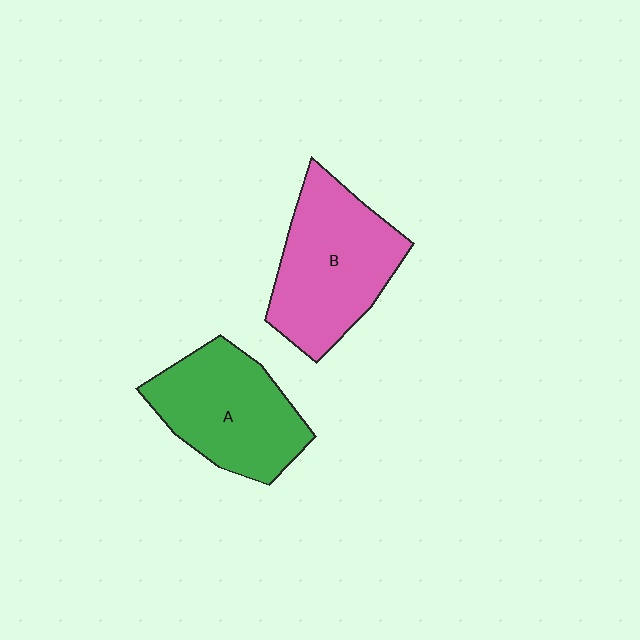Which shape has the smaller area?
Shape A (green).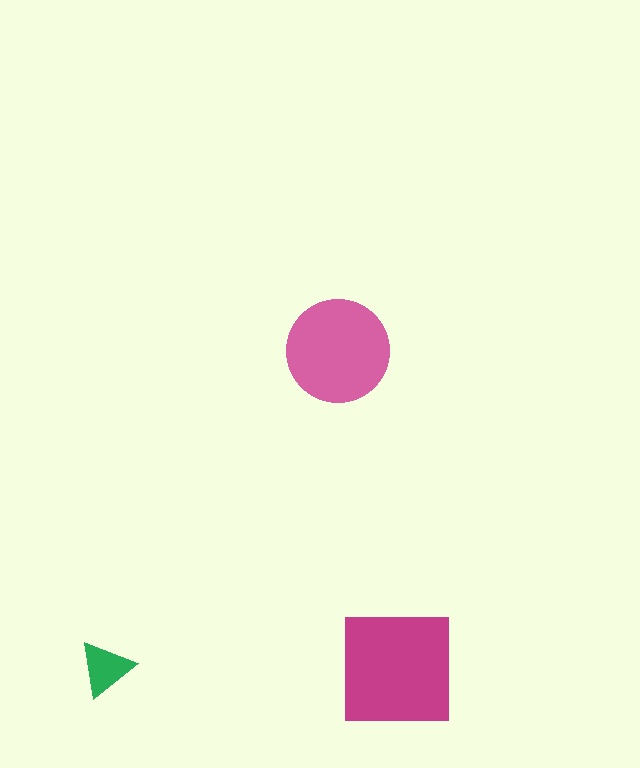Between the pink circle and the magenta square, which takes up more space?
The magenta square.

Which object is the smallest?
The green triangle.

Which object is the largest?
The magenta square.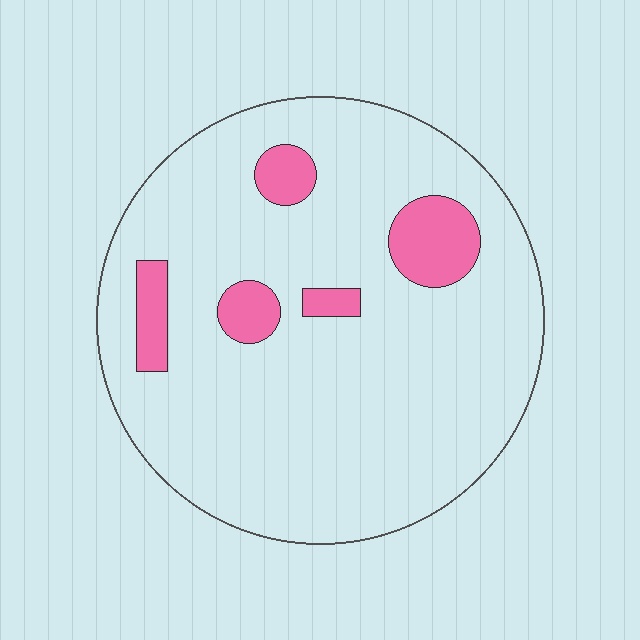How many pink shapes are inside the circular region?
5.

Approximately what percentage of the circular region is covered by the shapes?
Approximately 10%.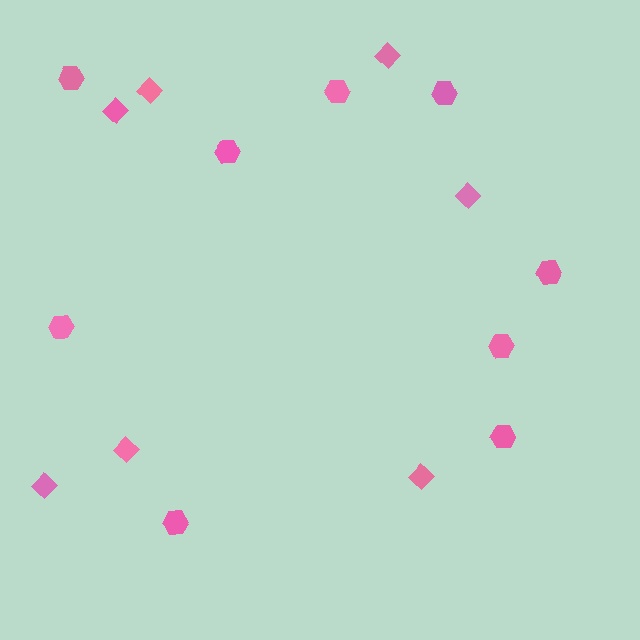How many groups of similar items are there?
There are 2 groups: one group of hexagons (9) and one group of diamonds (7).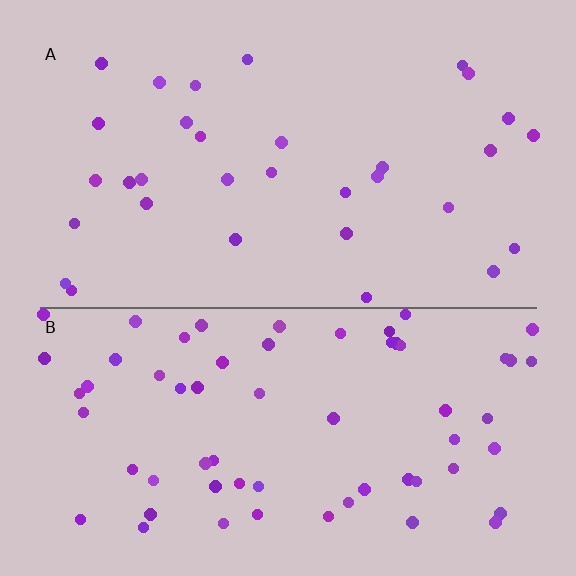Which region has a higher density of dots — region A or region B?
B (the bottom).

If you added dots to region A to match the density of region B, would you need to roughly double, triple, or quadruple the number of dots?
Approximately double.